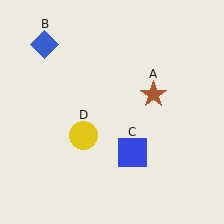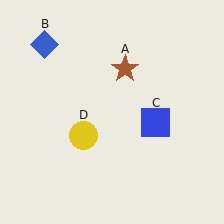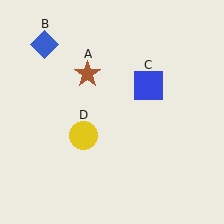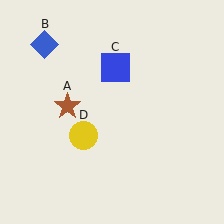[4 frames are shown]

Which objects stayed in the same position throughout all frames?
Blue diamond (object B) and yellow circle (object D) remained stationary.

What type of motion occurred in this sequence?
The brown star (object A), blue square (object C) rotated counterclockwise around the center of the scene.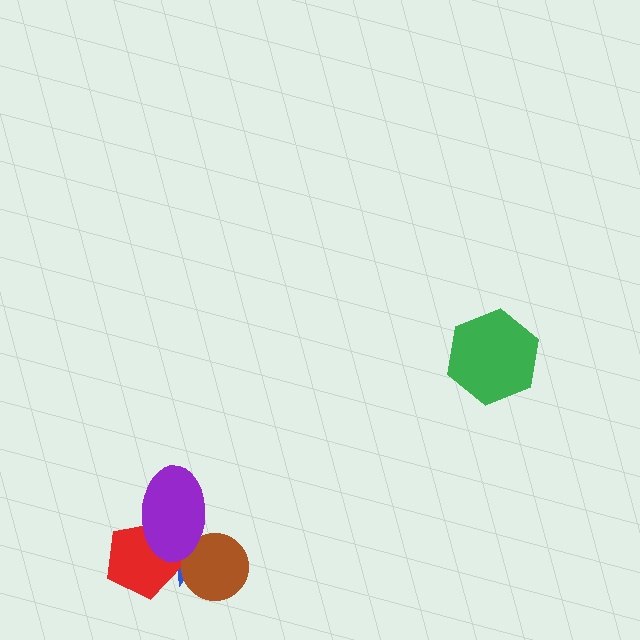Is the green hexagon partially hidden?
No, no other shape covers it.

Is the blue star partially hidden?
Yes, it is partially covered by another shape.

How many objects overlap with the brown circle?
2 objects overlap with the brown circle.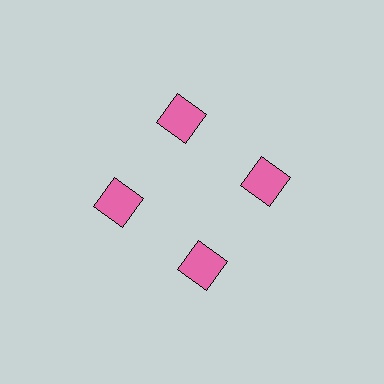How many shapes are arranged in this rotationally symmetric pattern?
There are 4 shapes, arranged in 4 groups of 1.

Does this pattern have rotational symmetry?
Yes, this pattern has 4-fold rotational symmetry. It looks the same after rotating 90 degrees around the center.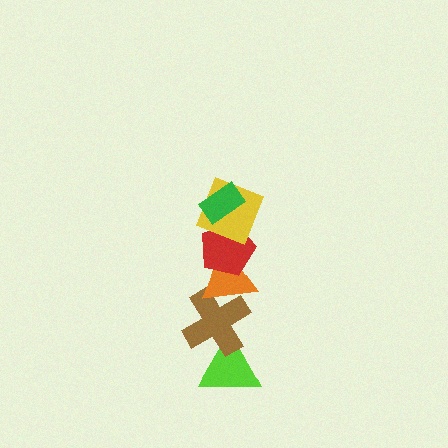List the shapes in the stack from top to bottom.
From top to bottom: the green rectangle, the yellow square, the red pentagon, the orange triangle, the brown cross, the lime triangle.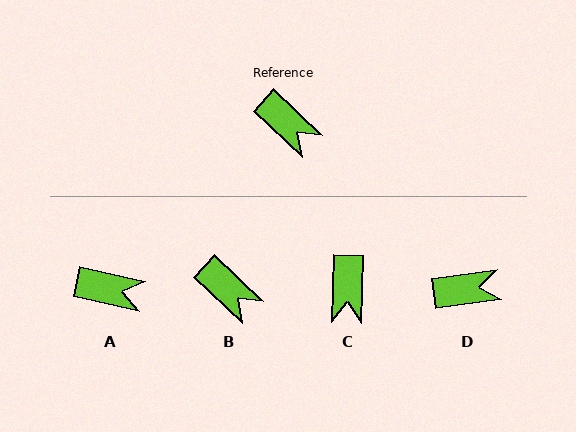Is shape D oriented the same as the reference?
No, it is off by about 51 degrees.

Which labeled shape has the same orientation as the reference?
B.